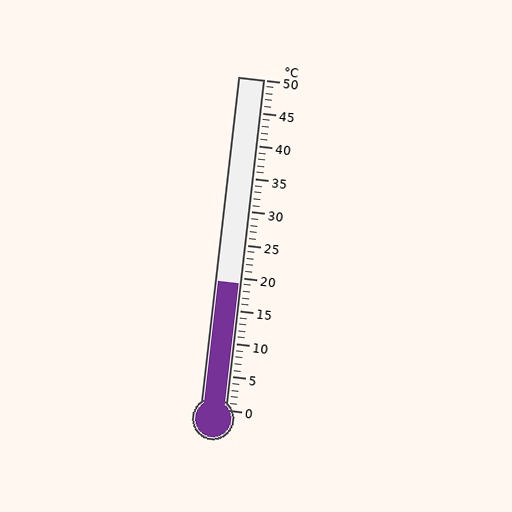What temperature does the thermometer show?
The thermometer shows approximately 19°C.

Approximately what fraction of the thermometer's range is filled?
The thermometer is filled to approximately 40% of its range.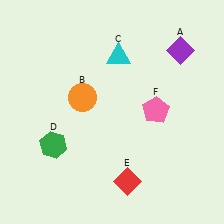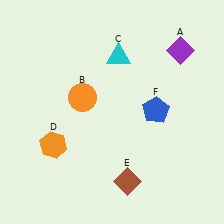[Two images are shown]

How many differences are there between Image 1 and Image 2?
There are 3 differences between the two images.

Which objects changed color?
D changed from green to orange. E changed from red to brown. F changed from pink to blue.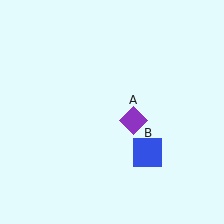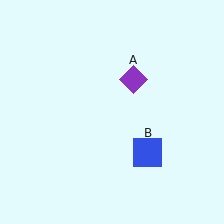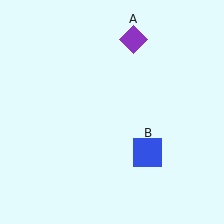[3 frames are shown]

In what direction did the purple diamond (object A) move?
The purple diamond (object A) moved up.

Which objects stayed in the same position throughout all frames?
Blue square (object B) remained stationary.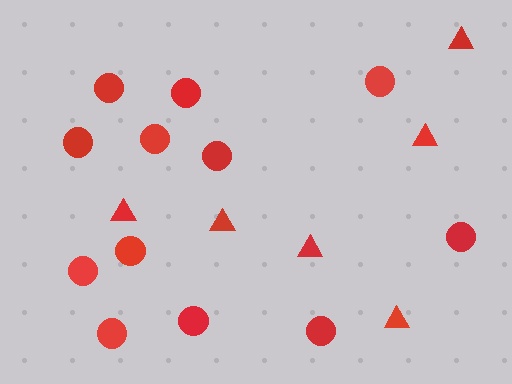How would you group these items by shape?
There are 2 groups: one group of circles (12) and one group of triangles (6).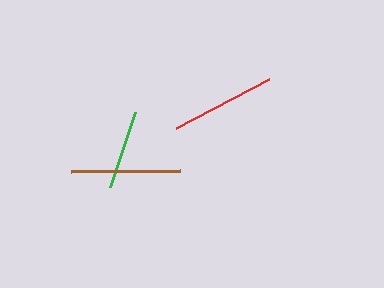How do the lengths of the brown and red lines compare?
The brown and red lines are approximately the same length.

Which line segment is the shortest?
The green line is the shortest at approximately 79 pixels.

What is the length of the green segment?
The green segment is approximately 79 pixels long.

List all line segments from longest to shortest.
From longest to shortest: brown, red, green.